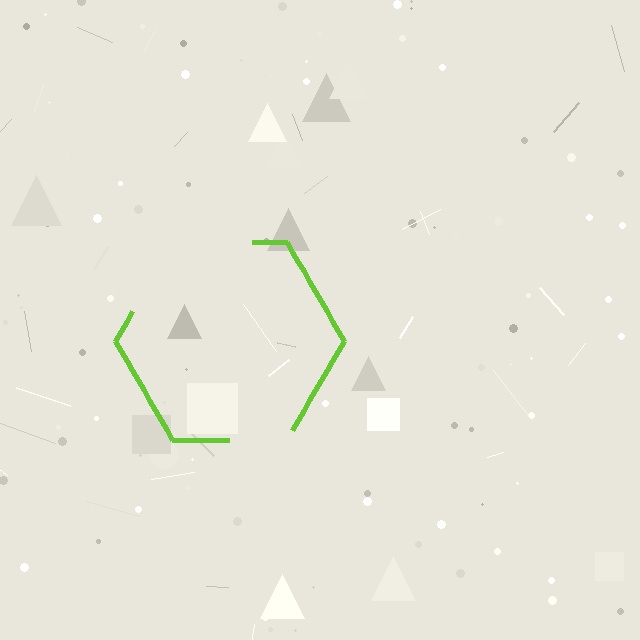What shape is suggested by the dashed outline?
The dashed outline suggests a hexagon.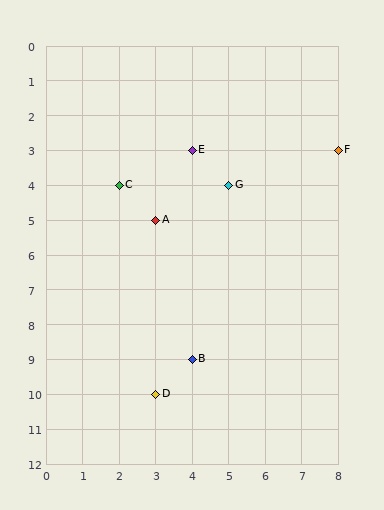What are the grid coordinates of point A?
Point A is at grid coordinates (3, 5).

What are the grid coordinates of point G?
Point G is at grid coordinates (5, 4).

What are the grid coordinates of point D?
Point D is at grid coordinates (3, 10).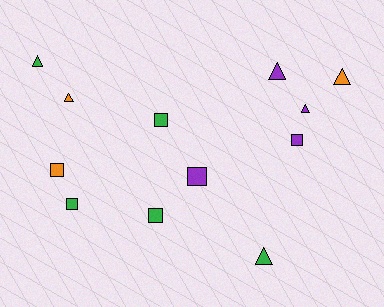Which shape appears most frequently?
Triangle, with 6 objects.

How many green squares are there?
There are 3 green squares.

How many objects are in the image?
There are 12 objects.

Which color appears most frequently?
Green, with 5 objects.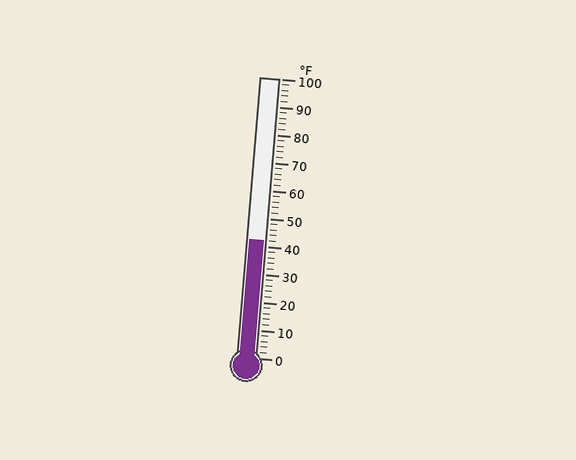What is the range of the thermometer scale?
The thermometer scale ranges from 0°F to 100°F.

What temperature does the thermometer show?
The thermometer shows approximately 42°F.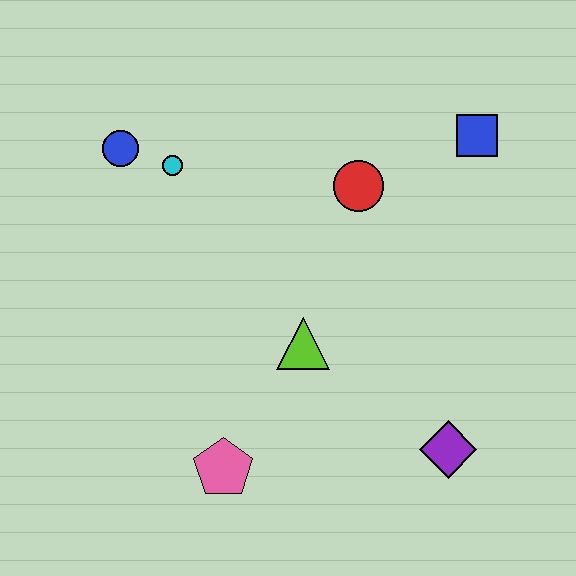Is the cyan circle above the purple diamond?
Yes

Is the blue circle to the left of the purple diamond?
Yes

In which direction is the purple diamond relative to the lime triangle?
The purple diamond is to the right of the lime triangle.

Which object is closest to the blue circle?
The cyan circle is closest to the blue circle.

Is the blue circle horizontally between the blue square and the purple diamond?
No